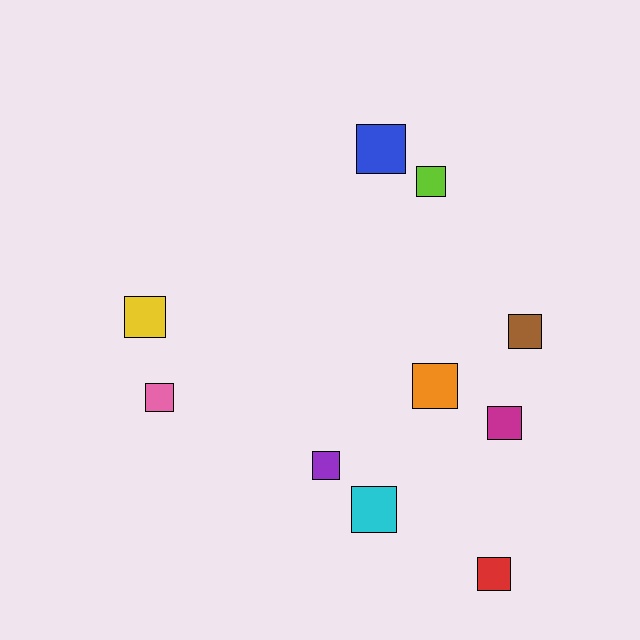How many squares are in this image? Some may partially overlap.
There are 10 squares.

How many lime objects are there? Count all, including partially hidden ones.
There is 1 lime object.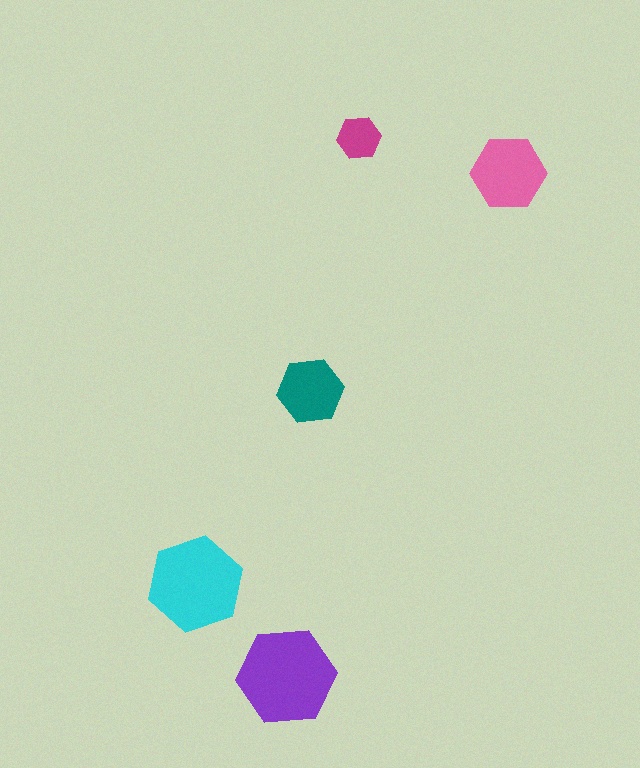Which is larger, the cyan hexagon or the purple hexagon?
The purple one.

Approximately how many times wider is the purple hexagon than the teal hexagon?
About 1.5 times wider.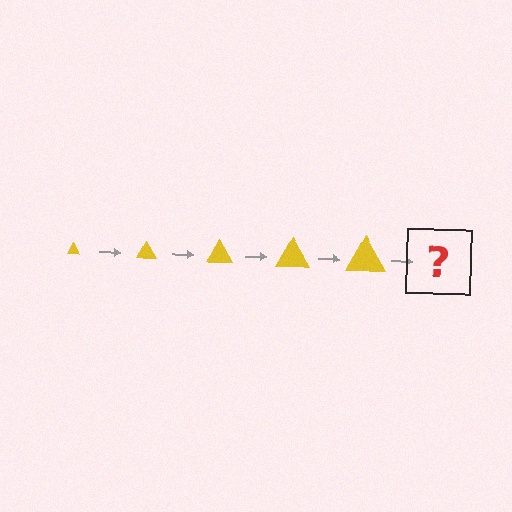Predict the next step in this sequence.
The next step is a yellow triangle, larger than the previous one.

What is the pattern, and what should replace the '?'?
The pattern is that the triangle gets progressively larger each step. The '?' should be a yellow triangle, larger than the previous one.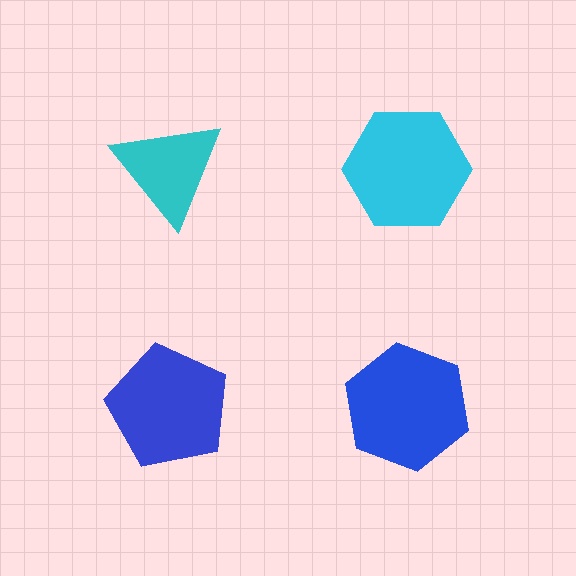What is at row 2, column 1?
A blue pentagon.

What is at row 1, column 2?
A cyan hexagon.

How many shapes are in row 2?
2 shapes.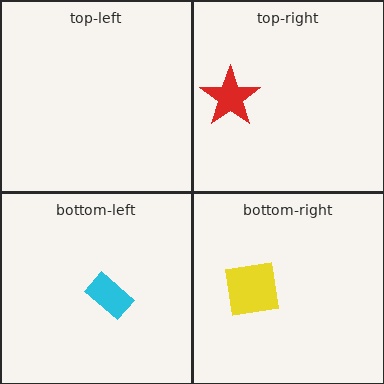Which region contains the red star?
The top-right region.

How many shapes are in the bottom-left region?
1.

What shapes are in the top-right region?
The red star.